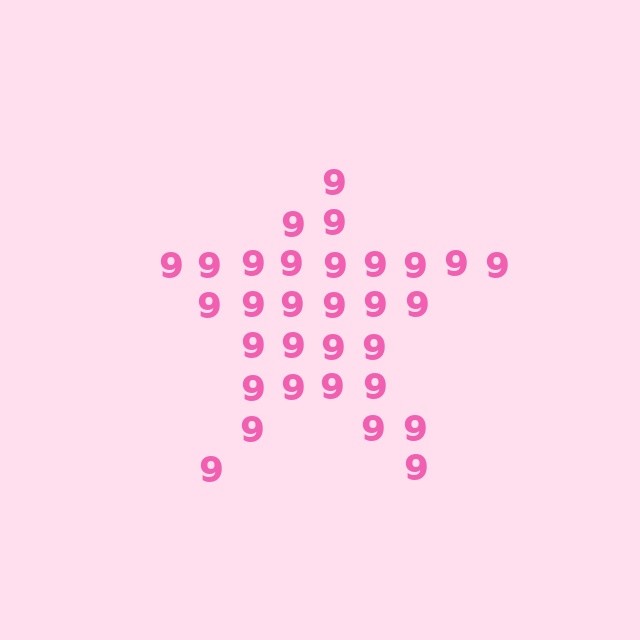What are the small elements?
The small elements are digit 9's.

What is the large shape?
The large shape is a star.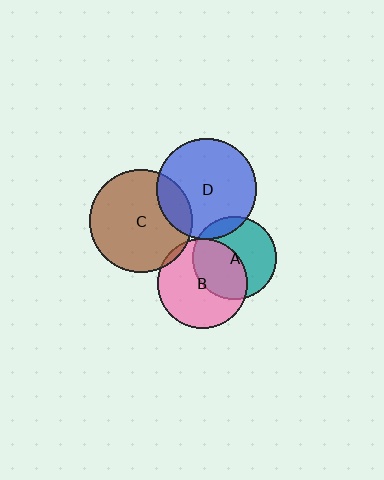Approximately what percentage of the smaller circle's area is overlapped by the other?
Approximately 10%.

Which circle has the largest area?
Circle C (brown).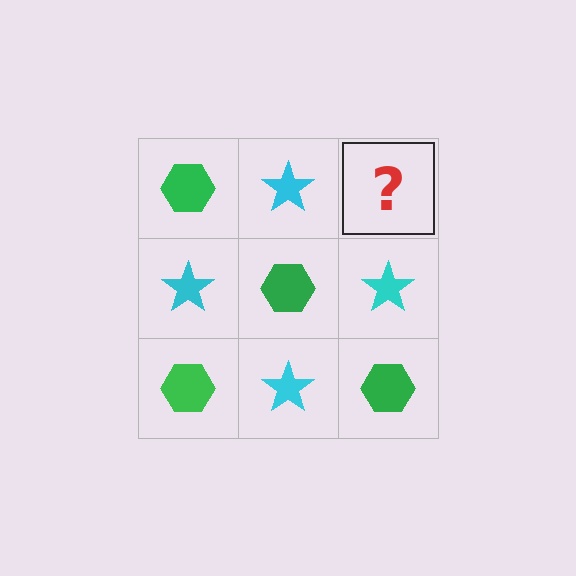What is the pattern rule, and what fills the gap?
The rule is that it alternates green hexagon and cyan star in a checkerboard pattern. The gap should be filled with a green hexagon.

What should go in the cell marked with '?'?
The missing cell should contain a green hexagon.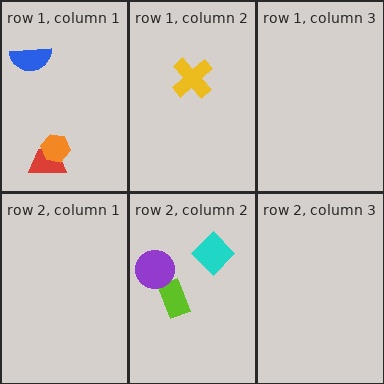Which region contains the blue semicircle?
The row 1, column 1 region.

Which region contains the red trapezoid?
The row 1, column 1 region.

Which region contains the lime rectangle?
The row 2, column 2 region.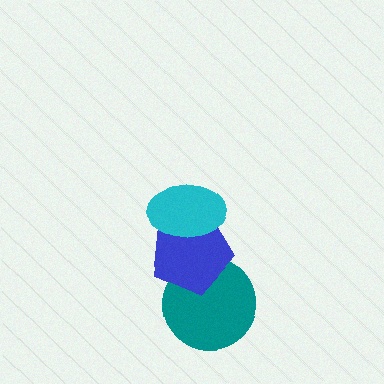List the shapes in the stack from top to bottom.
From top to bottom: the cyan ellipse, the blue pentagon, the teal circle.